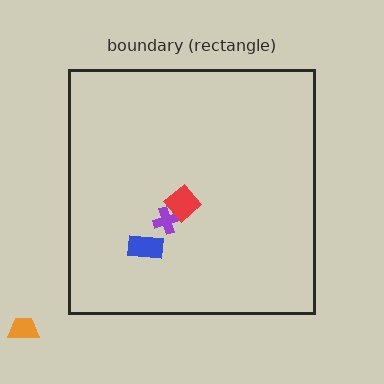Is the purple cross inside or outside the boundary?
Inside.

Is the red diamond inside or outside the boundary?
Inside.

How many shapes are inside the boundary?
3 inside, 1 outside.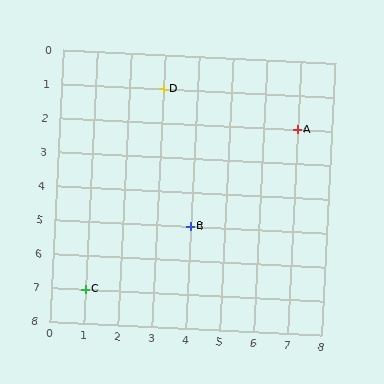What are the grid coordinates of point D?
Point D is at grid coordinates (3, 1).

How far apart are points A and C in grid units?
Points A and C are 6 columns and 5 rows apart (about 7.8 grid units diagonally).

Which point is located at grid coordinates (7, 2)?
Point A is at (7, 2).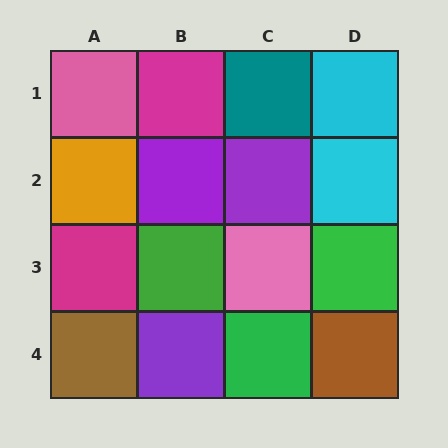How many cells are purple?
3 cells are purple.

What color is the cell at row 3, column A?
Magenta.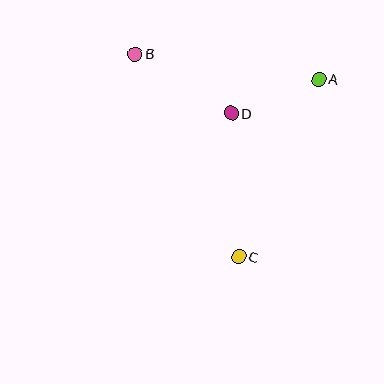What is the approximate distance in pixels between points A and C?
The distance between A and C is approximately 195 pixels.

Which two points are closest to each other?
Points A and D are closest to each other.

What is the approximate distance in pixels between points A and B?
The distance between A and B is approximately 185 pixels.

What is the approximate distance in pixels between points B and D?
The distance between B and D is approximately 113 pixels.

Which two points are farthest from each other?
Points B and C are farthest from each other.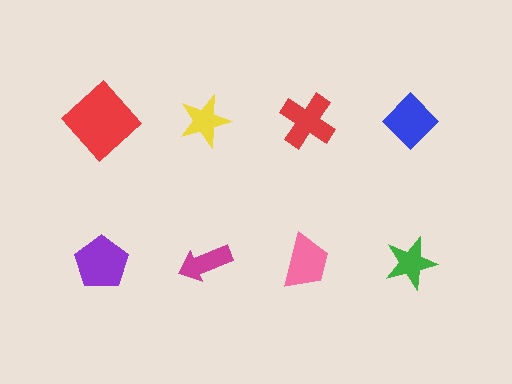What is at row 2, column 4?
A green star.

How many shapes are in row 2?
4 shapes.